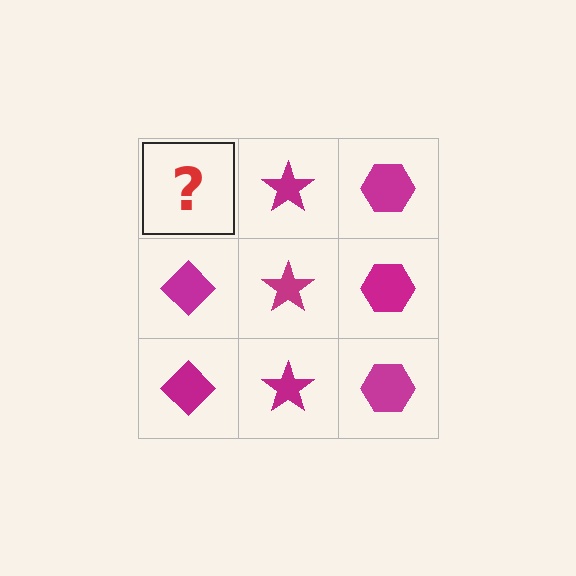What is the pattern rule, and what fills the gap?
The rule is that each column has a consistent shape. The gap should be filled with a magenta diamond.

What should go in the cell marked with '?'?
The missing cell should contain a magenta diamond.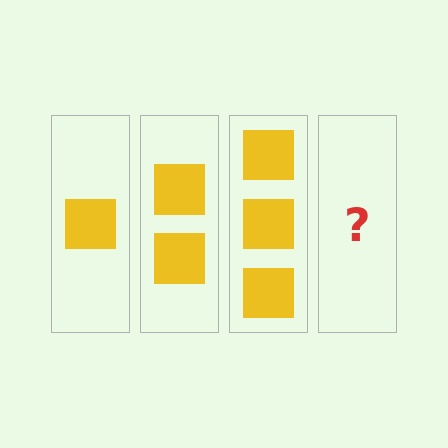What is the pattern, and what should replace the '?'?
The pattern is that each step adds one more square. The '?' should be 4 squares.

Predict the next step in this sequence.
The next step is 4 squares.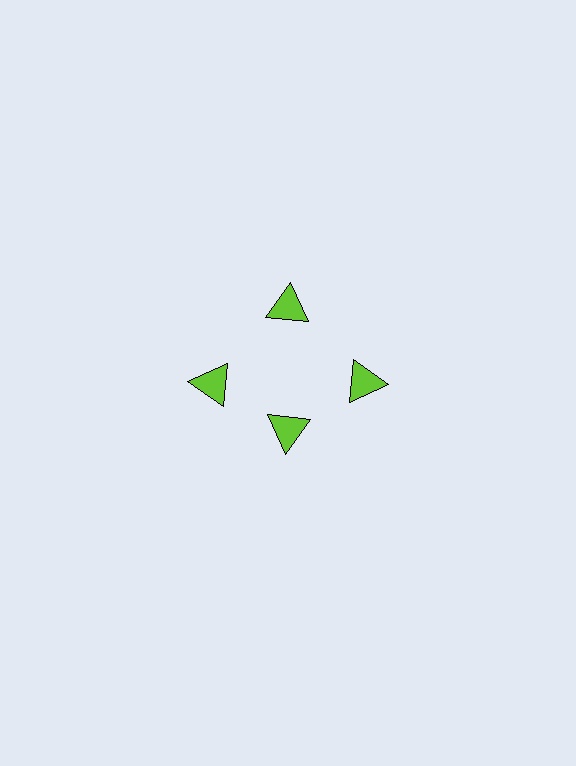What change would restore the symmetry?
The symmetry would be restored by moving it outward, back onto the ring so that all 4 triangles sit at equal angles and equal distance from the center.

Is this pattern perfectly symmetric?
No. The 4 lime triangles are arranged in a ring, but one element near the 6 o'clock position is pulled inward toward the center, breaking the 4-fold rotational symmetry.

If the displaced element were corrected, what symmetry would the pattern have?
It would have 4-fold rotational symmetry — the pattern would map onto itself every 90 degrees.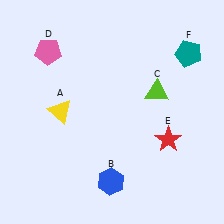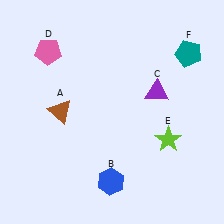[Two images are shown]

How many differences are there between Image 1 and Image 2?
There are 3 differences between the two images.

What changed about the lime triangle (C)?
In Image 1, C is lime. In Image 2, it changed to purple.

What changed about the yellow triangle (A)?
In Image 1, A is yellow. In Image 2, it changed to brown.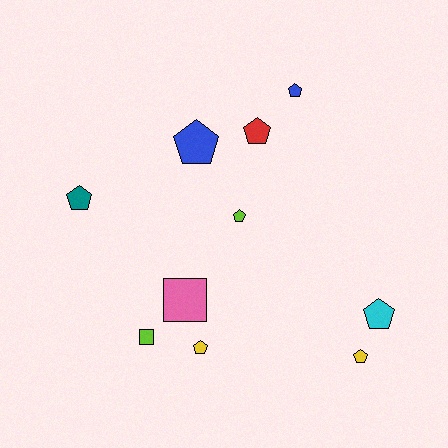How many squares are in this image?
There are 2 squares.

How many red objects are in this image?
There is 1 red object.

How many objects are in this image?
There are 10 objects.